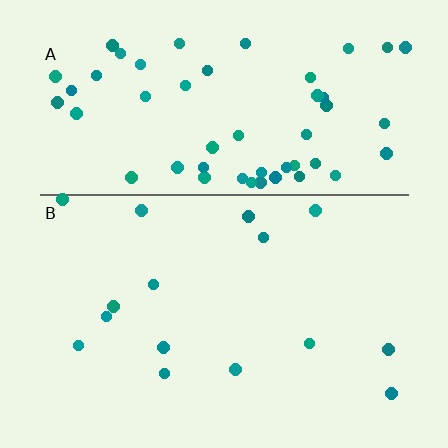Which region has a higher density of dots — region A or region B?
A (the top).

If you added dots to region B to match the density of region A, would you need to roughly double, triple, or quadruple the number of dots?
Approximately quadruple.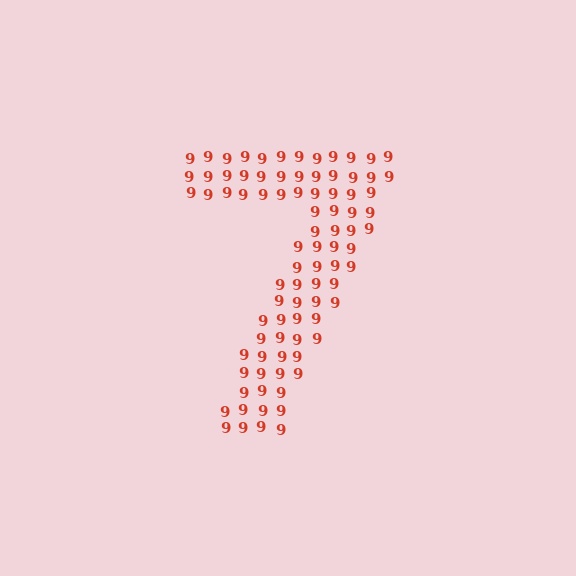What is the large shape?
The large shape is the digit 7.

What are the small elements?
The small elements are digit 9's.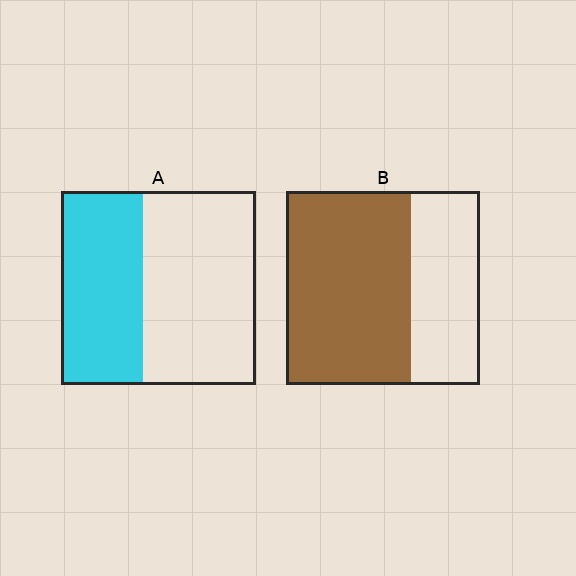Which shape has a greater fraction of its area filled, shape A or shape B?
Shape B.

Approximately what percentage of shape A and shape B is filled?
A is approximately 40% and B is approximately 65%.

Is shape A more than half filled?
No.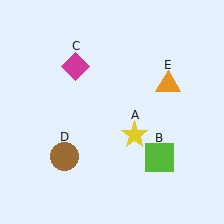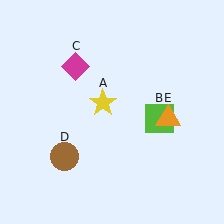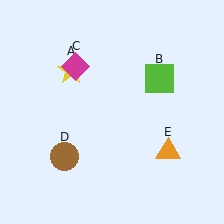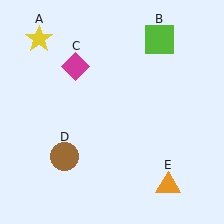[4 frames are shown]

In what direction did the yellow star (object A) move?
The yellow star (object A) moved up and to the left.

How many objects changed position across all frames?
3 objects changed position: yellow star (object A), lime square (object B), orange triangle (object E).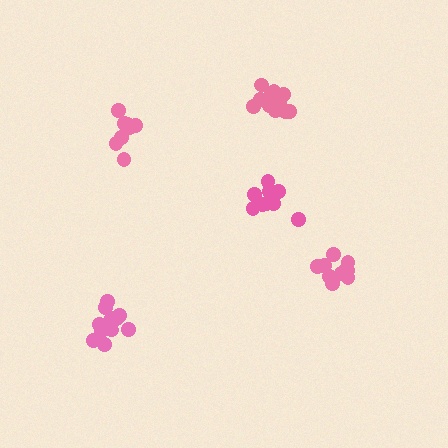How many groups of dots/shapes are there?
There are 5 groups.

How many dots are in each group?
Group 1: 10 dots, Group 2: 11 dots, Group 3: 11 dots, Group 4: 10 dots, Group 5: 14 dots (56 total).